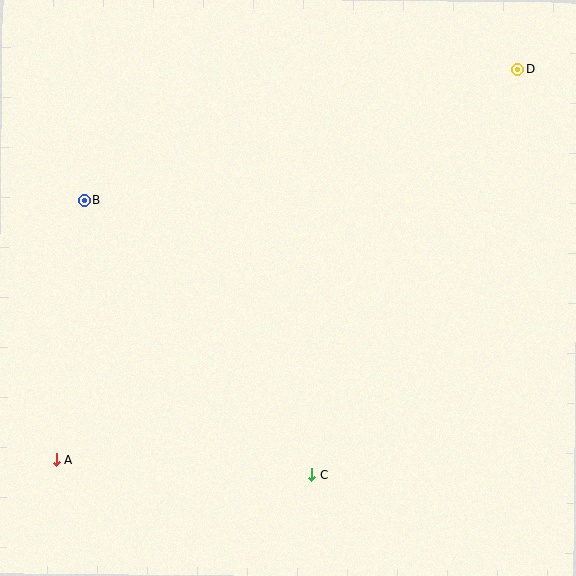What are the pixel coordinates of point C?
Point C is at (312, 475).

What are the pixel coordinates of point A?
Point A is at (57, 460).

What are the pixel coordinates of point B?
Point B is at (84, 200).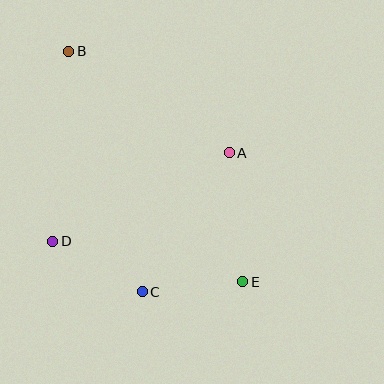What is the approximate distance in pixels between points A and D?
The distance between A and D is approximately 198 pixels.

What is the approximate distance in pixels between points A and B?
The distance between A and B is approximately 190 pixels.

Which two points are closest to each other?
Points C and E are closest to each other.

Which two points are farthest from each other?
Points B and E are farthest from each other.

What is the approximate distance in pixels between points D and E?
The distance between D and E is approximately 195 pixels.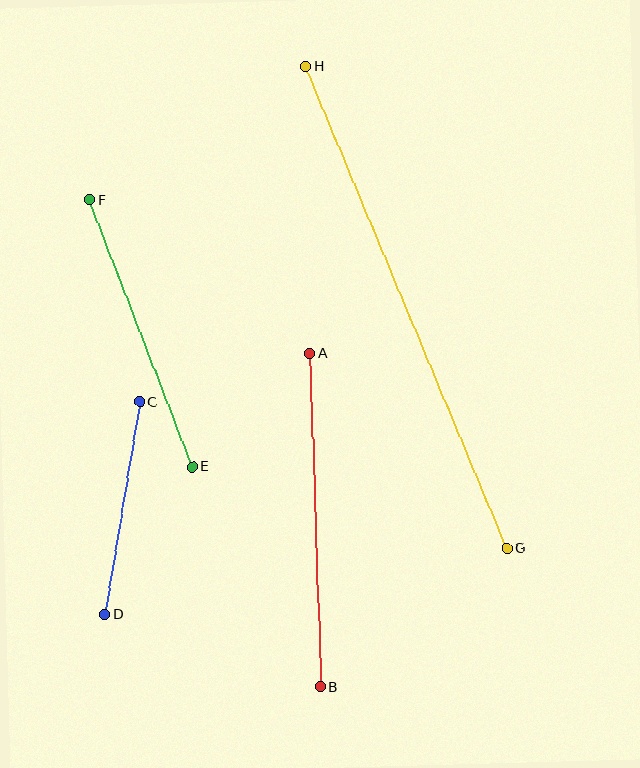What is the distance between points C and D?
The distance is approximately 215 pixels.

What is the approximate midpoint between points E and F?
The midpoint is at approximately (141, 334) pixels.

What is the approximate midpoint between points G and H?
The midpoint is at approximately (406, 307) pixels.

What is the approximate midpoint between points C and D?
The midpoint is at approximately (122, 508) pixels.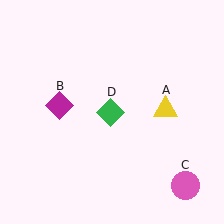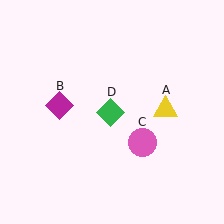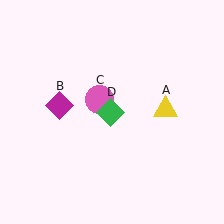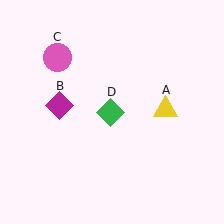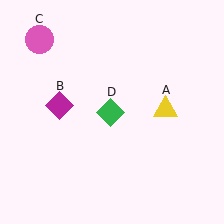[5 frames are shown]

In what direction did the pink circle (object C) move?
The pink circle (object C) moved up and to the left.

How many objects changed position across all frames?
1 object changed position: pink circle (object C).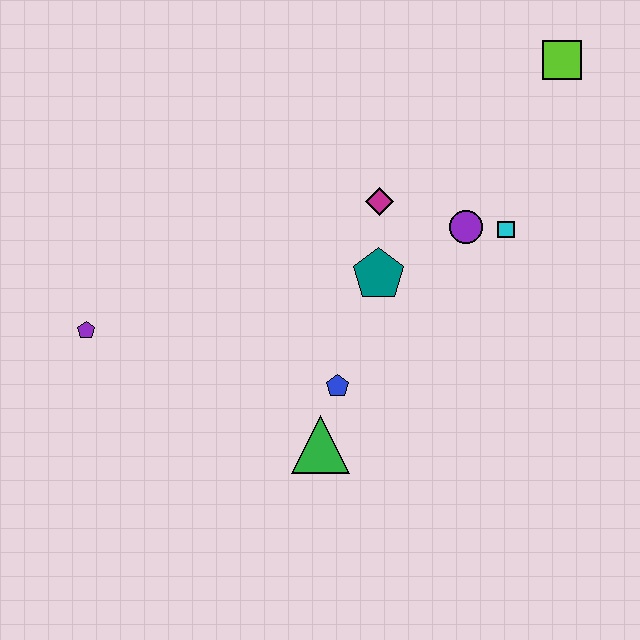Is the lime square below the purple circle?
No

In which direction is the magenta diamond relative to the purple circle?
The magenta diamond is to the left of the purple circle.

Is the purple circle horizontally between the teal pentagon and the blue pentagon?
No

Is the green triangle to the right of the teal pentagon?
No